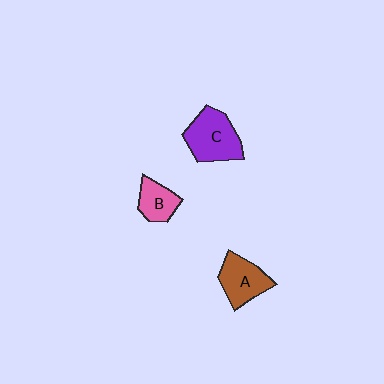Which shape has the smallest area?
Shape B (pink).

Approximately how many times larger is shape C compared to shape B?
Approximately 1.7 times.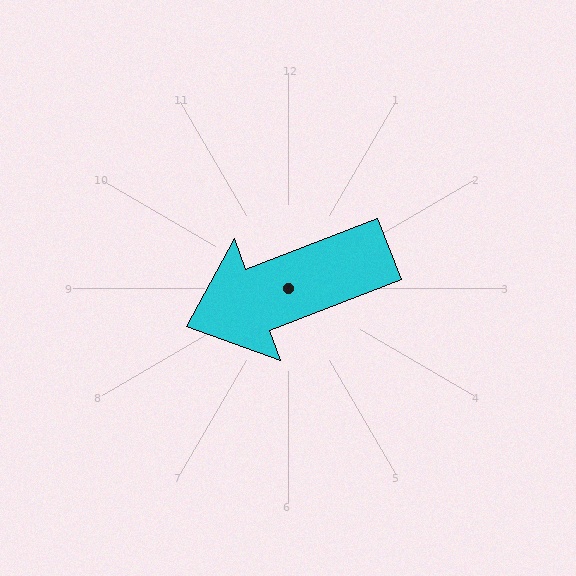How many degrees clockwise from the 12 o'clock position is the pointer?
Approximately 249 degrees.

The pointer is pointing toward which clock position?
Roughly 8 o'clock.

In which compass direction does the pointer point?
West.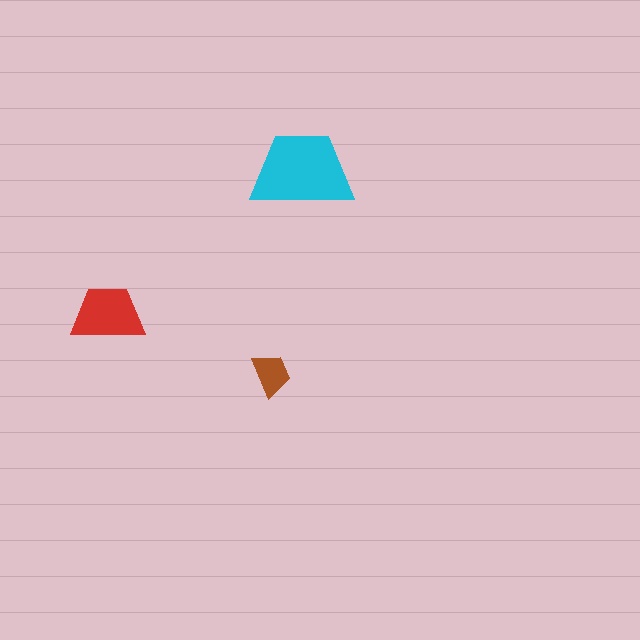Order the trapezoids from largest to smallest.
the cyan one, the red one, the brown one.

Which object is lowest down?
The brown trapezoid is bottommost.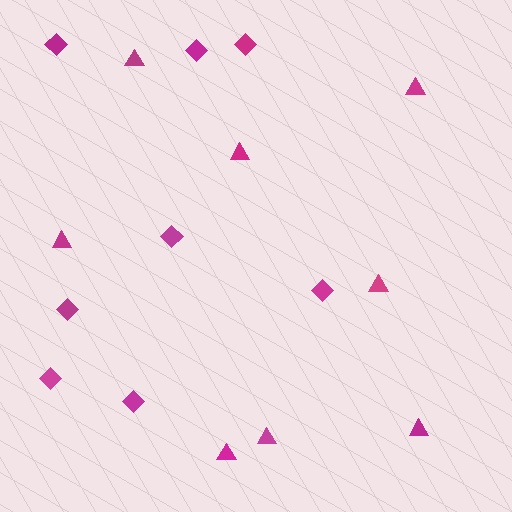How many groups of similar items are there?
There are 2 groups: one group of triangles (8) and one group of diamonds (8).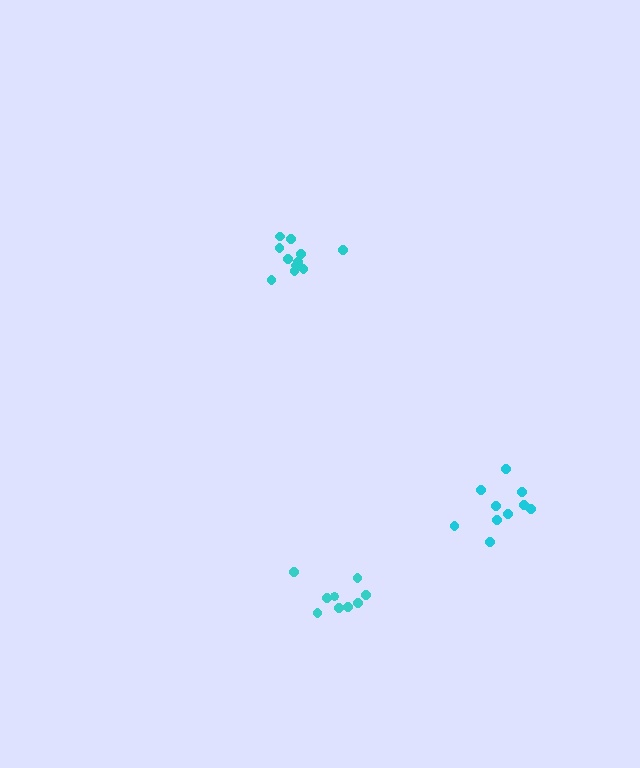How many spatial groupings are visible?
There are 3 spatial groupings.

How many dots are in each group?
Group 1: 9 dots, Group 2: 11 dots, Group 3: 10 dots (30 total).